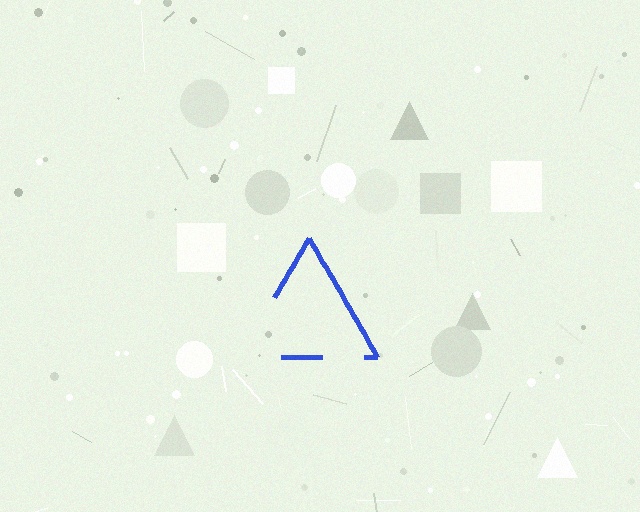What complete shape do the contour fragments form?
The contour fragments form a triangle.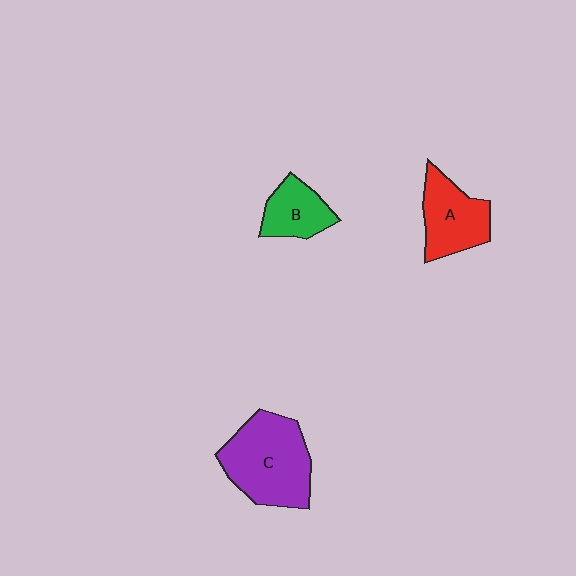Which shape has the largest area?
Shape C (purple).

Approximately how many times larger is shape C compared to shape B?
Approximately 2.0 times.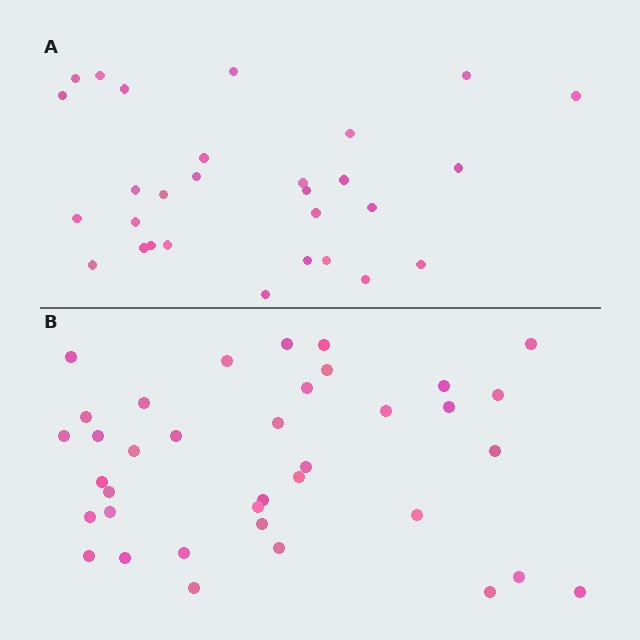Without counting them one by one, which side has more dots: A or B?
Region B (the bottom region) has more dots.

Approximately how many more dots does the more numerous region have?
Region B has roughly 8 or so more dots than region A.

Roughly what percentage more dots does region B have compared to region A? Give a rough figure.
About 30% more.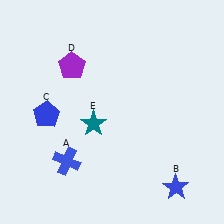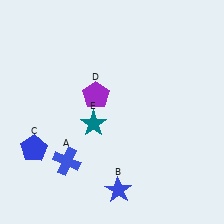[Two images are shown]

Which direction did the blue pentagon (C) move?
The blue pentagon (C) moved down.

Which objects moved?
The objects that moved are: the blue star (B), the blue pentagon (C), the purple pentagon (D).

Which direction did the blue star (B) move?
The blue star (B) moved left.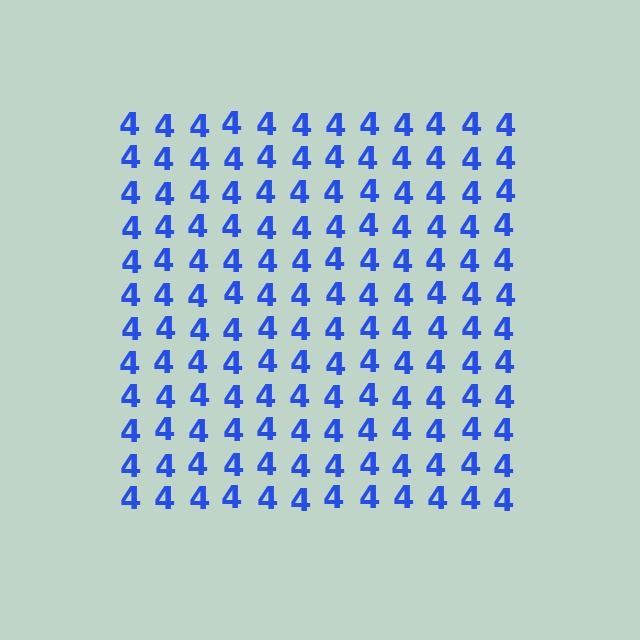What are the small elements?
The small elements are digit 4's.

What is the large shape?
The large shape is a square.